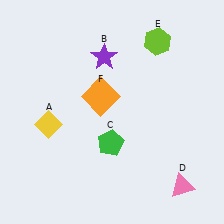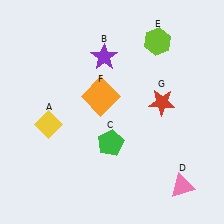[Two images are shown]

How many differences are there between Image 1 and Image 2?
There is 1 difference between the two images.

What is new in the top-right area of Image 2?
A red star (G) was added in the top-right area of Image 2.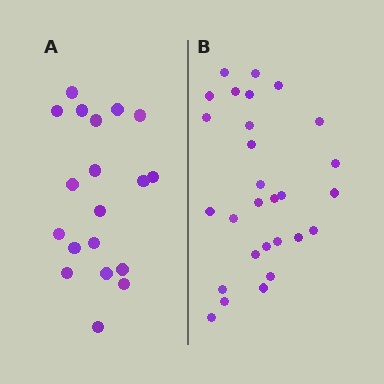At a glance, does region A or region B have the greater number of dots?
Region B (the right region) has more dots.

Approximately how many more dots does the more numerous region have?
Region B has roughly 8 or so more dots than region A.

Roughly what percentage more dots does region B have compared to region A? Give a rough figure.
About 45% more.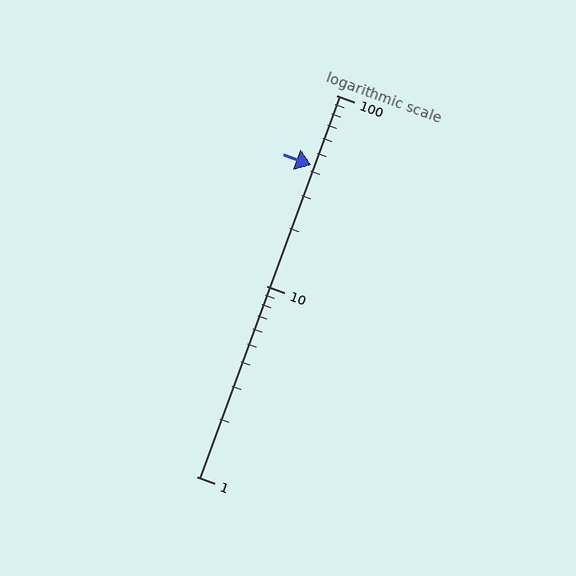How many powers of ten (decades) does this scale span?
The scale spans 2 decades, from 1 to 100.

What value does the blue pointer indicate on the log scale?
The pointer indicates approximately 43.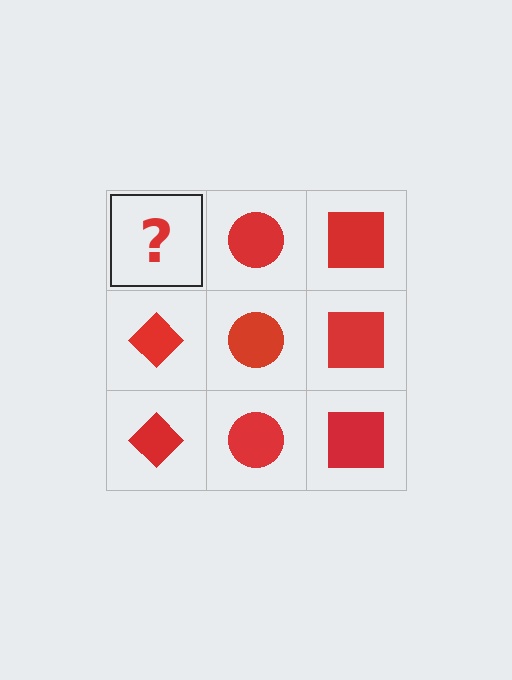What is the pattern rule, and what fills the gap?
The rule is that each column has a consistent shape. The gap should be filled with a red diamond.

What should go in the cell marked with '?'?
The missing cell should contain a red diamond.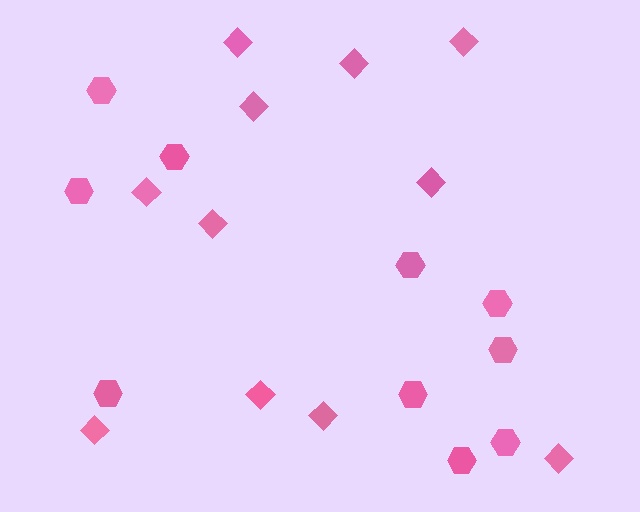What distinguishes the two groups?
There are 2 groups: one group of diamonds (11) and one group of hexagons (10).